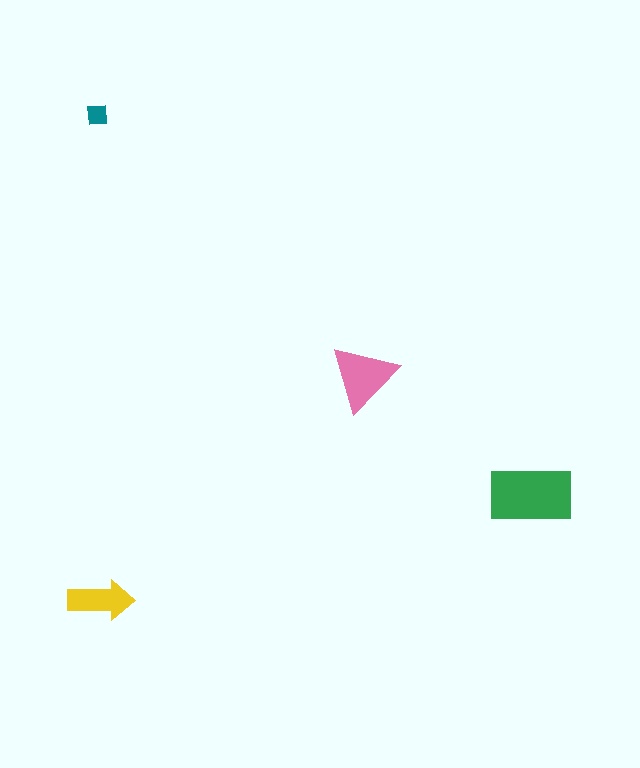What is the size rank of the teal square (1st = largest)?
4th.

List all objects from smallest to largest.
The teal square, the yellow arrow, the pink triangle, the green rectangle.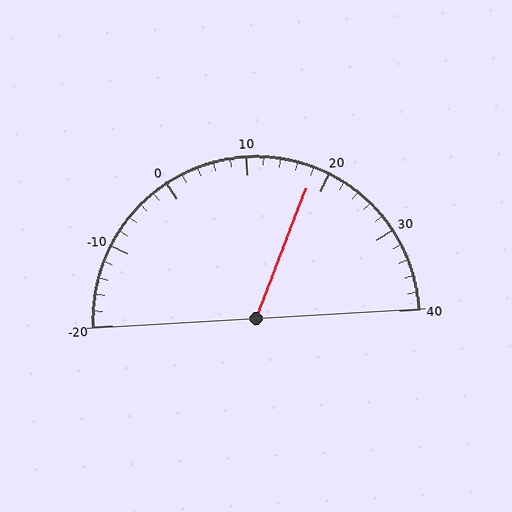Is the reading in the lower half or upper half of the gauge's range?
The reading is in the upper half of the range (-20 to 40).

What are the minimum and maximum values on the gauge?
The gauge ranges from -20 to 40.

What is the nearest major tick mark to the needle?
The nearest major tick mark is 20.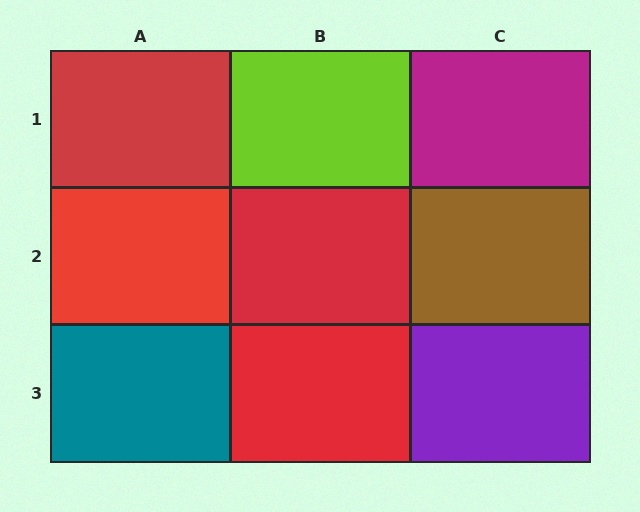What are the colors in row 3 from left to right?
Teal, red, purple.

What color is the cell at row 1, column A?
Red.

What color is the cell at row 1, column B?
Lime.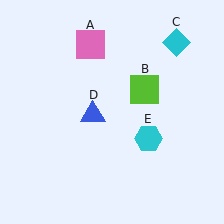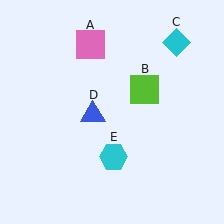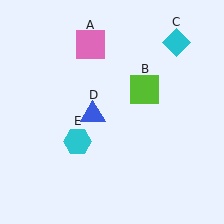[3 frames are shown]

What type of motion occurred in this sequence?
The cyan hexagon (object E) rotated clockwise around the center of the scene.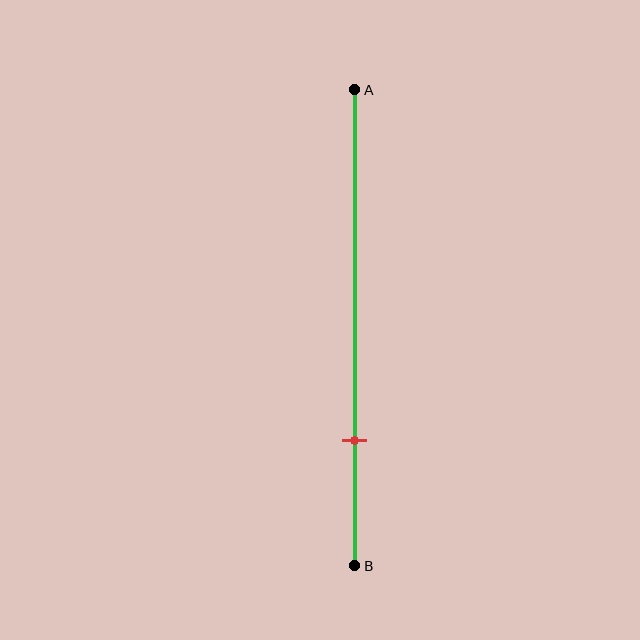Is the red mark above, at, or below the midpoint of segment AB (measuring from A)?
The red mark is below the midpoint of segment AB.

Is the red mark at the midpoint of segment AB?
No, the mark is at about 75% from A, not at the 50% midpoint.